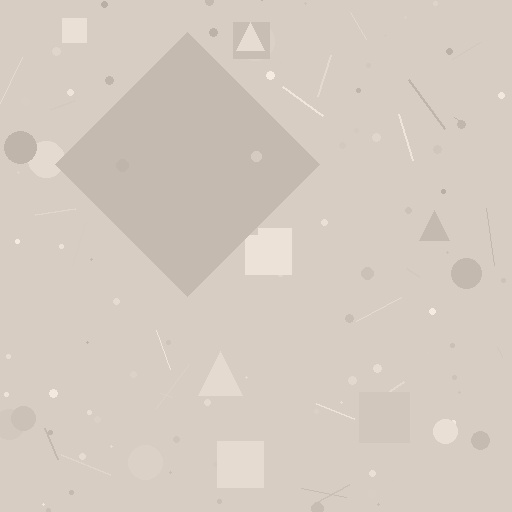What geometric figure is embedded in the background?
A diamond is embedded in the background.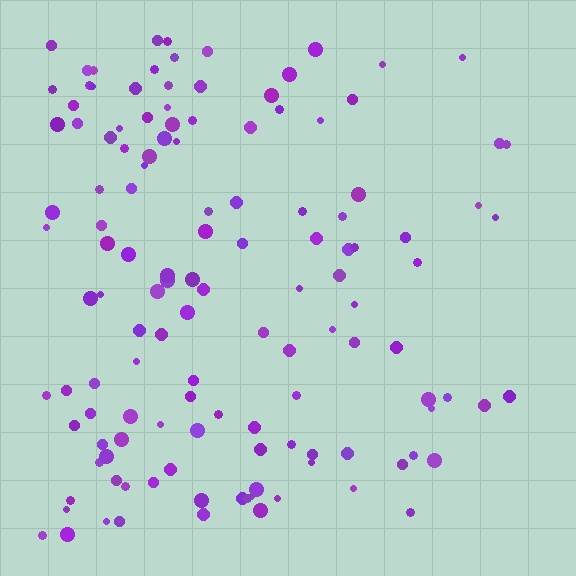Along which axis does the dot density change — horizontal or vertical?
Horizontal.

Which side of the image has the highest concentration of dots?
The left.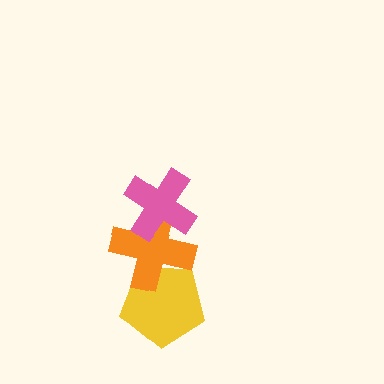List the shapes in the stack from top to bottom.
From top to bottom: the pink cross, the orange cross, the yellow pentagon.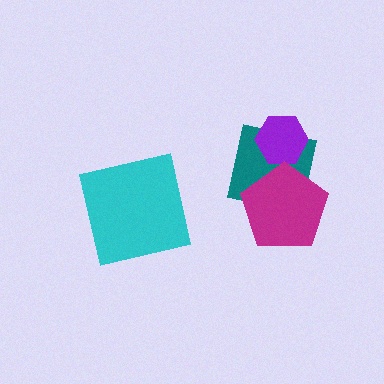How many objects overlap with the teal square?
2 objects overlap with the teal square.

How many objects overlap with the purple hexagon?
1 object overlaps with the purple hexagon.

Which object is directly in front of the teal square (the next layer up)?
The purple hexagon is directly in front of the teal square.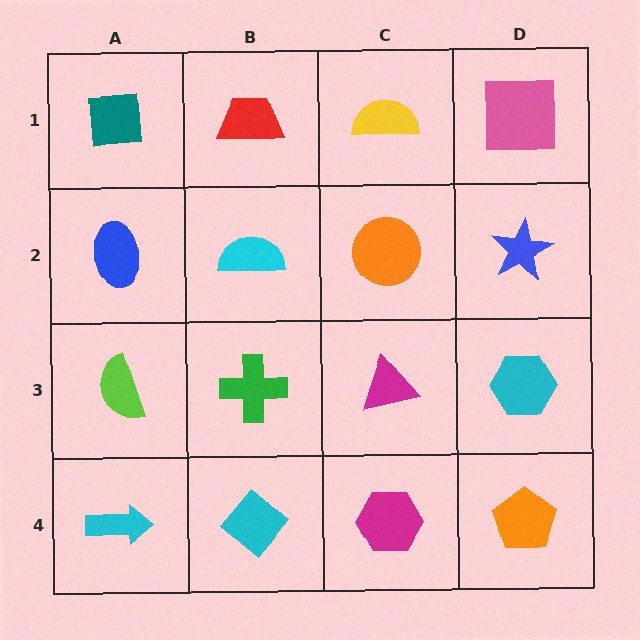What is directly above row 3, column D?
A blue star.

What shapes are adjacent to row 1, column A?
A blue ellipse (row 2, column A), a red trapezoid (row 1, column B).